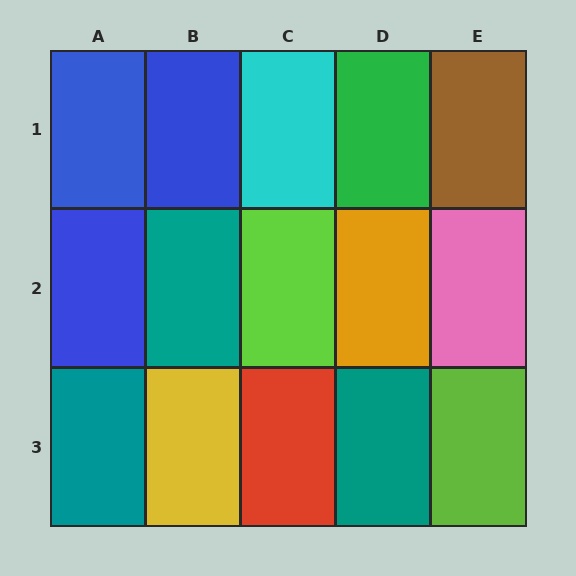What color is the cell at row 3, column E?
Lime.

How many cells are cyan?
1 cell is cyan.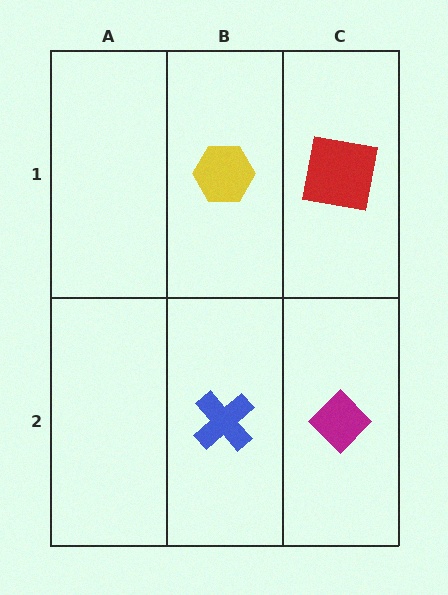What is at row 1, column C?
A red square.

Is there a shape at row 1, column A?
No, that cell is empty.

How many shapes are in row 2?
2 shapes.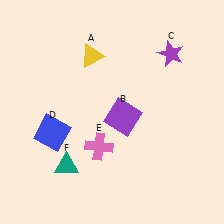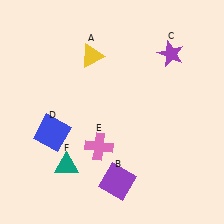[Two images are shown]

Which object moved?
The purple square (B) moved down.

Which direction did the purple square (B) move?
The purple square (B) moved down.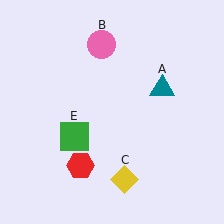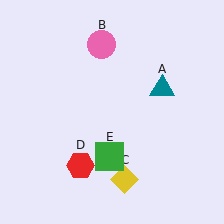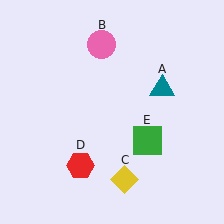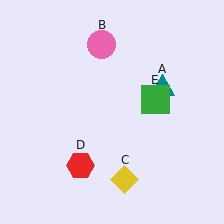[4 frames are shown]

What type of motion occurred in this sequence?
The green square (object E) rotated counterclockwise around the center of the scene.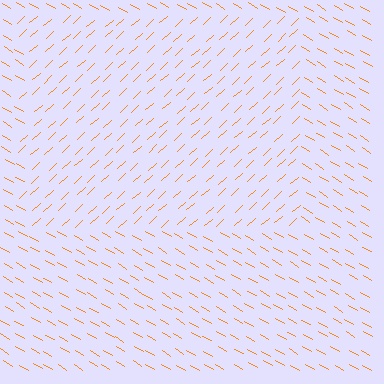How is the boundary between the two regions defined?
The boundary is defined purely by a change in line orientation (approximately 73 degrees difference). All lines are the same color and thickness.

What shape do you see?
I see a rectangle.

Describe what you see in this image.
The image is filled with small orange line segments. A rectangle region in the image has lines oriented differently from the surrounding lines, creating a visible texture boundary.